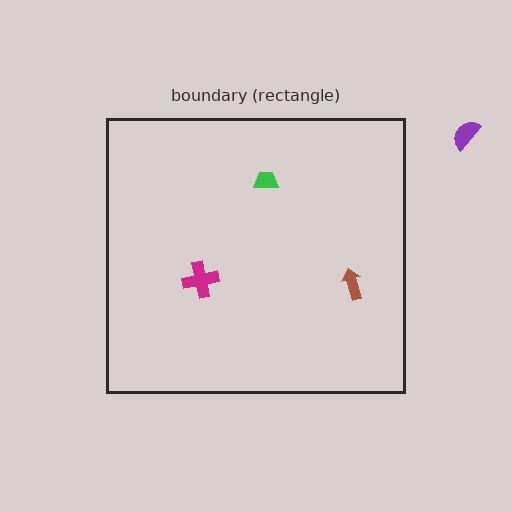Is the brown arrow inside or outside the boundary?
Inside.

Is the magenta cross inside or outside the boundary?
Inside.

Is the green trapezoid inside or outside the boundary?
Inside.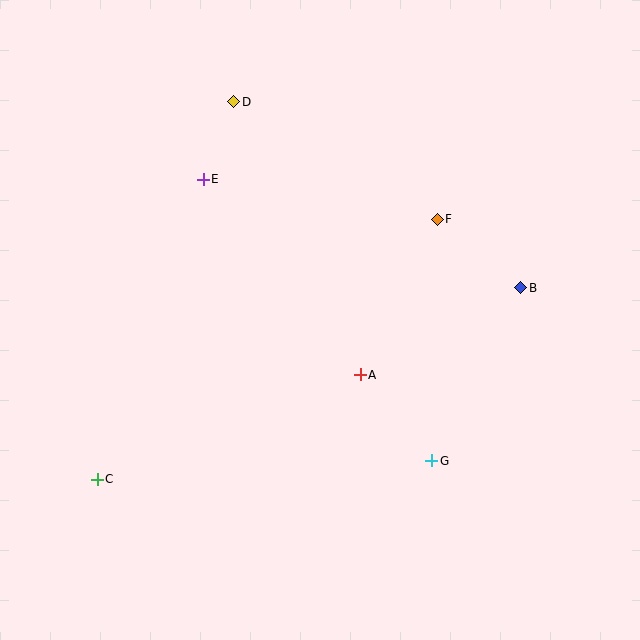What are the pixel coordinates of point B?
Point B is at (521, 288).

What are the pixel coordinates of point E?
Point E is at (203, 179).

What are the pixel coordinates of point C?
Point C is at (97, 479).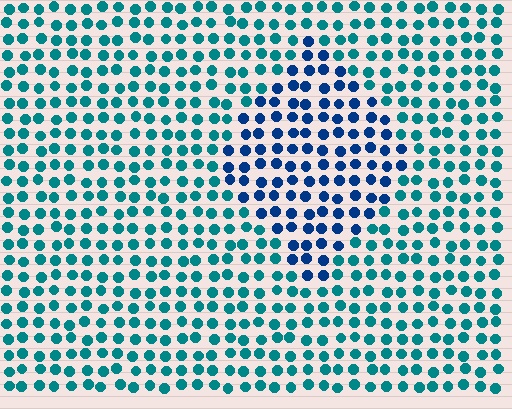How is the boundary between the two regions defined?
The boundary is defined purely by a slight shift in hue (about 35 degrees). Spacing, size, and orientation are identical on both sides.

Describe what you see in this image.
The image is filled with small teal elements in a uniform arrangement. A diamond-shaped region is visible where the elements are tinted to a slightly different hue, forming a subtle color boundary.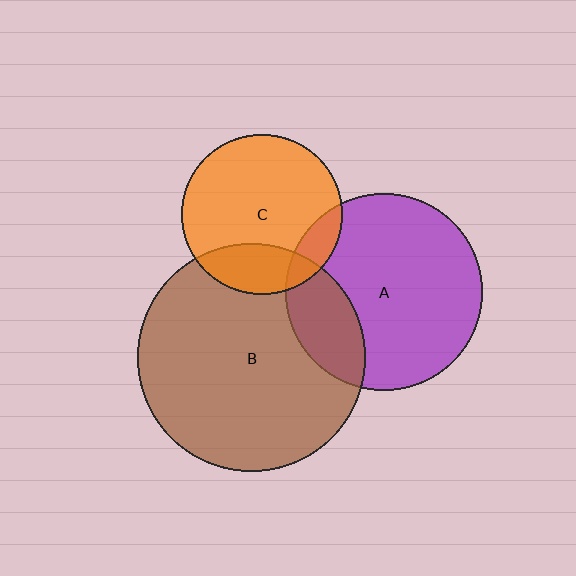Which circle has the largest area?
Circle B (brown).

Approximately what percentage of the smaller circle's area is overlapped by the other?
Approximately 20%.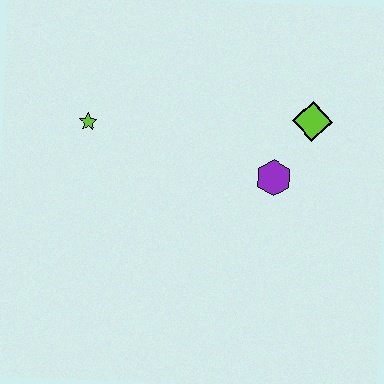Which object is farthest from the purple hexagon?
The lime star is farthest from the purple hexagon.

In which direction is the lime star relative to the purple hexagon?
The lime star is to the left of the purple hexagon.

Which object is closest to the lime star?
The purple hexagon is closest to the lime star.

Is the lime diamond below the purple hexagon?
No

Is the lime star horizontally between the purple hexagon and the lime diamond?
No